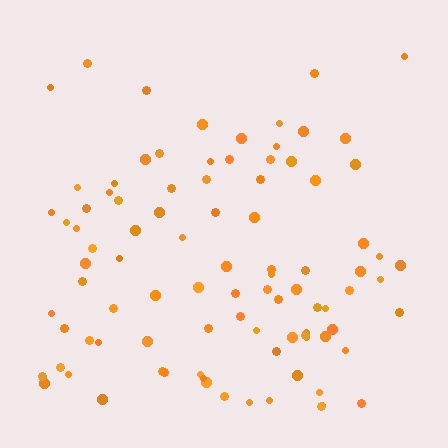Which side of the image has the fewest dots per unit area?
The top.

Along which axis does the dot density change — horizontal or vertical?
Vertical.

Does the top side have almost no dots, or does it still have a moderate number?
Still a moderate number, just noticeably fewer than the bottom.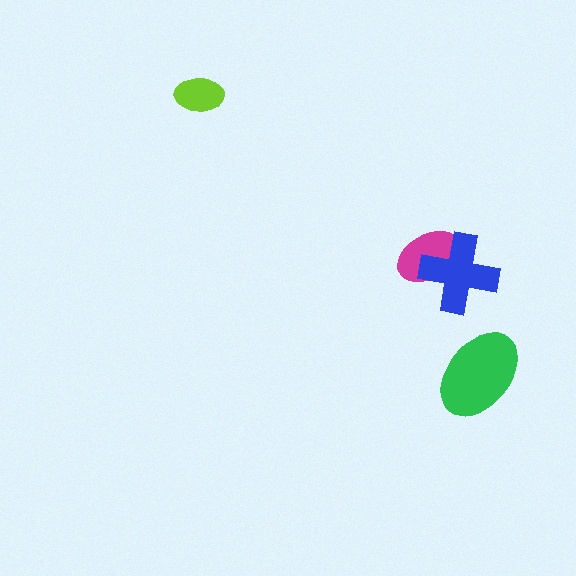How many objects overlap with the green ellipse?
0 objects overlap with the green ellipse.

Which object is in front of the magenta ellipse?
The blue cross is in front of the magenta ellipse.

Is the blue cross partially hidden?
No, no other shape covers it.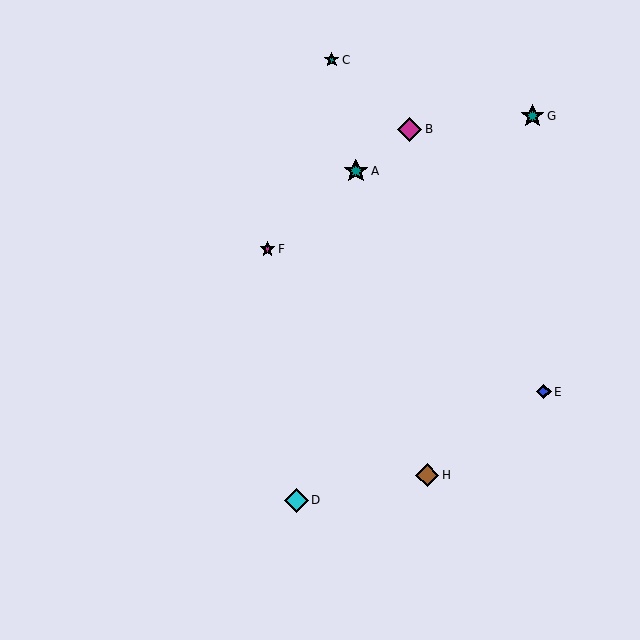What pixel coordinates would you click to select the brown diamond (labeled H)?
Click at (427, 475) to select the brown diamond H.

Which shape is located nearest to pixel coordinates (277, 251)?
The magenta star (labeled F) at (268, 249) is nearest to that location.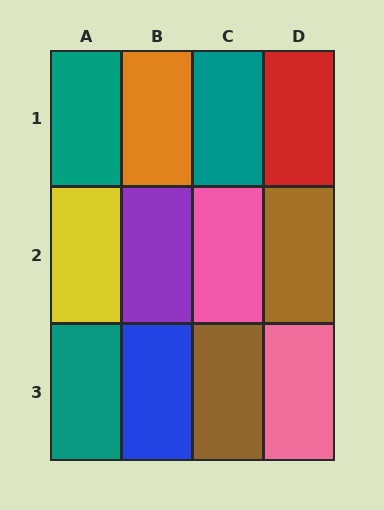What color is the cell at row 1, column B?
Orange.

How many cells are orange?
1 cell is orange.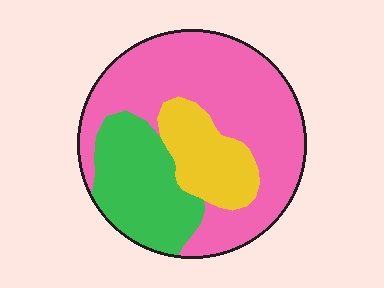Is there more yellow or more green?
Green.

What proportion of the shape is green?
Green covers about 25% of the shape.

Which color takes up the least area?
Yellow, at roughly 15%.